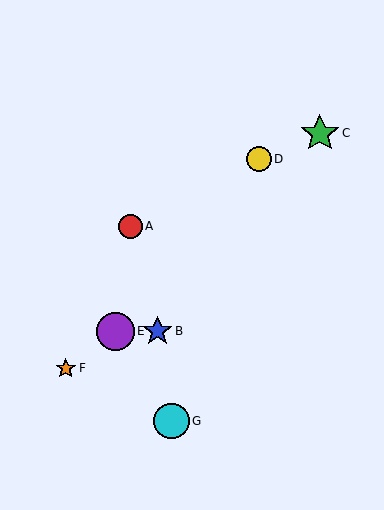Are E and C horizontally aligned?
No, E is at y≈331 and C is at y≈133.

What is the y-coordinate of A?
Object A is at y≈226.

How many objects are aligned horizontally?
2 objects (B, E) are aligned horizontally.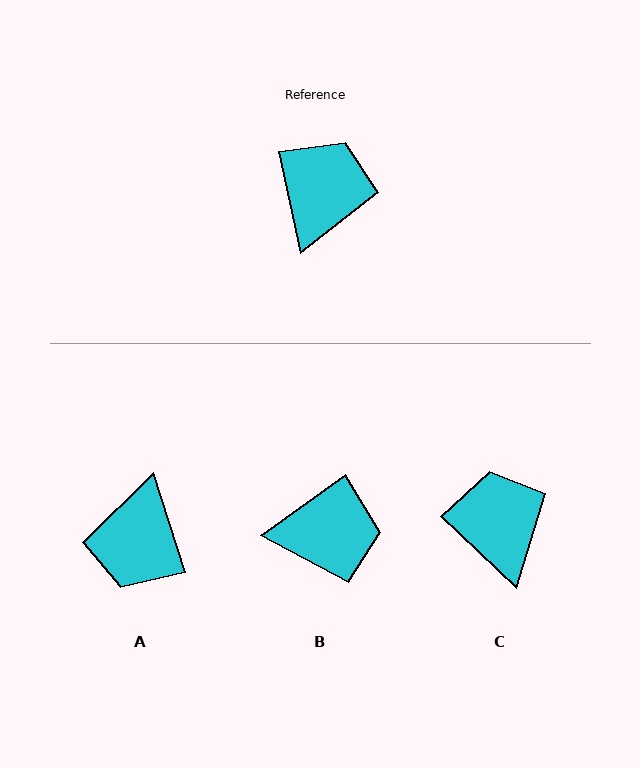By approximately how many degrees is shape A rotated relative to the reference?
Approximately 174 degrees clockwise.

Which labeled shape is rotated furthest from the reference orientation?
A, about 174 degrees away.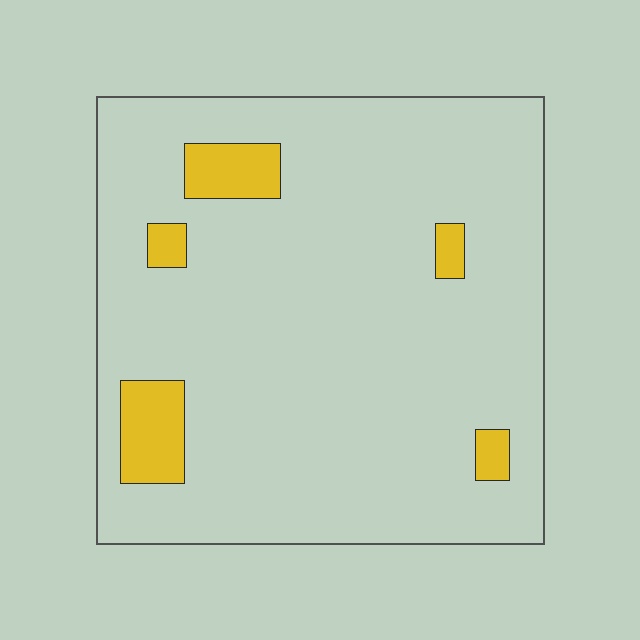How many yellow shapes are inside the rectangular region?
5.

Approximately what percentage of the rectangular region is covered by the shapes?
Approximately 10%.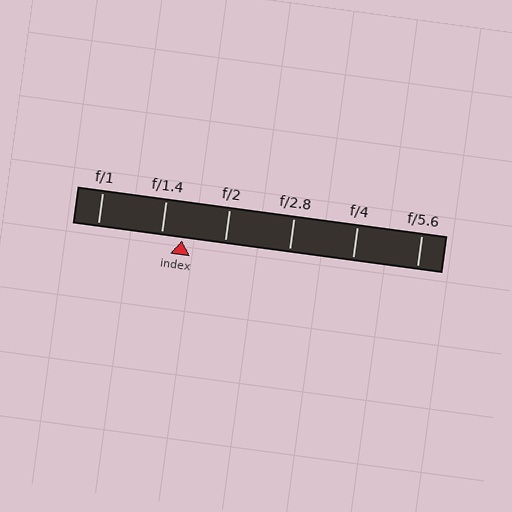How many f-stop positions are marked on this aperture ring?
There are 6 f-stop positions marked.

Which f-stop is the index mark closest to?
The index mark is closest to f/1.4.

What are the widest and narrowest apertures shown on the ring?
The widest aperture shown is f/1 and the narrowest is f/5.6.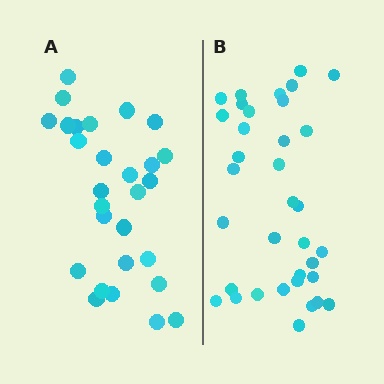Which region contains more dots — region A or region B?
Region B (the right region) has more dots.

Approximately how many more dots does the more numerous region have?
Region B has roughly 8 or so more dots than region A.